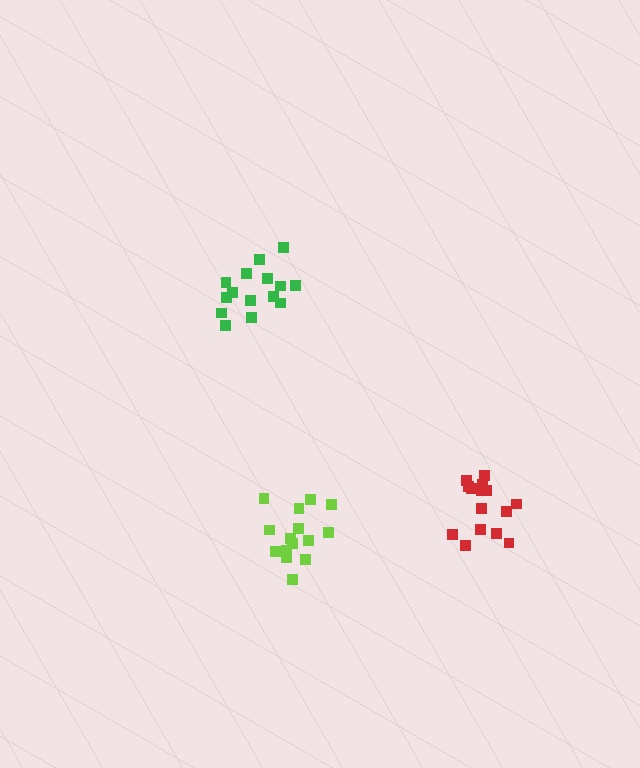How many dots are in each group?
Group 1: 15 dots, Group 2: 15 dots, Group 3: 15 dots (45 total).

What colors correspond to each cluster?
The clusters are colored: lime, green, red.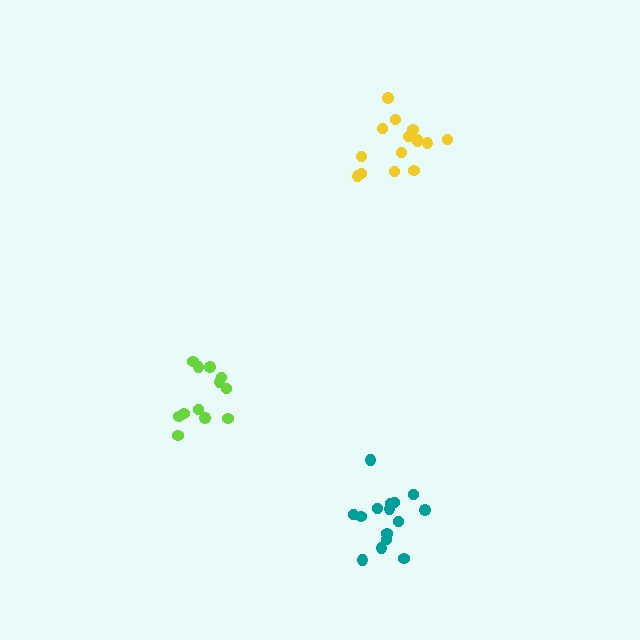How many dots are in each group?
Group 1: 15 dots, Group 2: 12 dots, Group 3: 15 dots (42 total).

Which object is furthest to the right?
The yellow cluster is rightmost.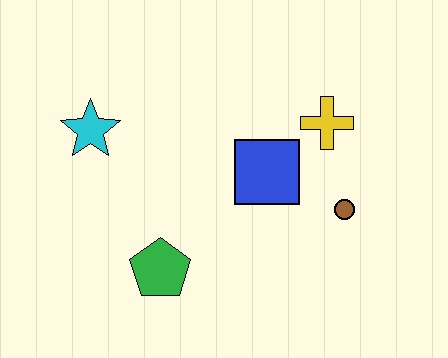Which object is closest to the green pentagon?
The blue square is closest to the green pentagon.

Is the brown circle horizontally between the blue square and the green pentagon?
No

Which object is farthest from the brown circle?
The cyan star is farthest from the brown circle.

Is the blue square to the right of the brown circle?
No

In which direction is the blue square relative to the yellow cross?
The blue square is to the left of the yellow cross.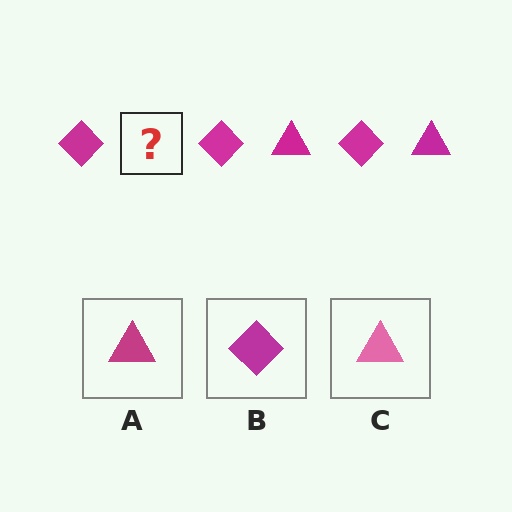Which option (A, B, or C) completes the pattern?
A.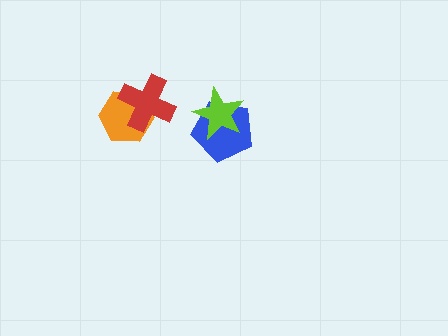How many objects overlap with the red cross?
1 object overlaps with the red cross.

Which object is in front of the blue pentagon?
The lime star is in front of the blue pentagon.